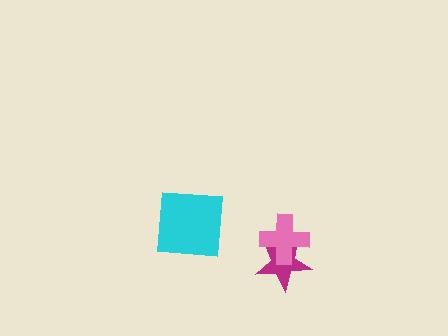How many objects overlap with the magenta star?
1 object overlaps with the magenta star.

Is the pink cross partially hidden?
No, no other shape covers it.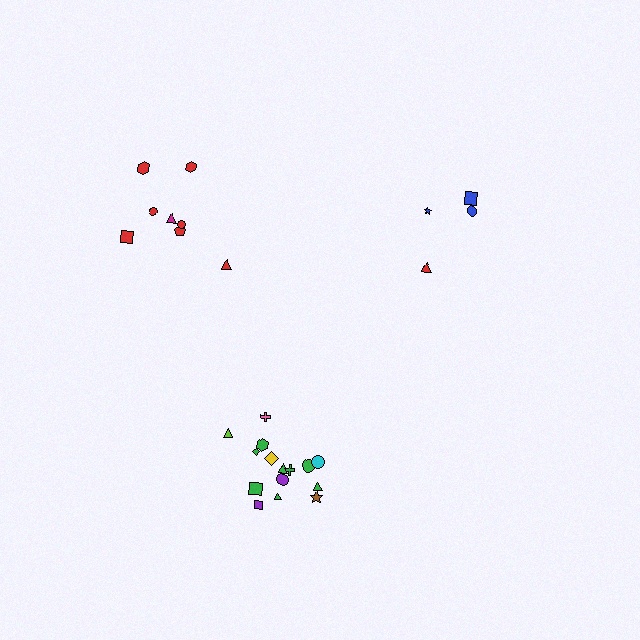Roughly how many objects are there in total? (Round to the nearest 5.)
Roughly 25 objects in total.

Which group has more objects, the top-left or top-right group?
The top-left group.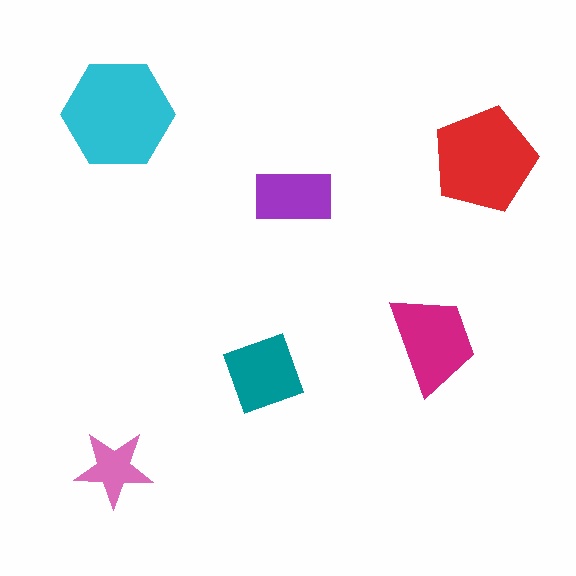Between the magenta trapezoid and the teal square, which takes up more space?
The magenta trapezoid.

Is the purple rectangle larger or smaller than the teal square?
Smaller.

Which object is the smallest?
The pink star.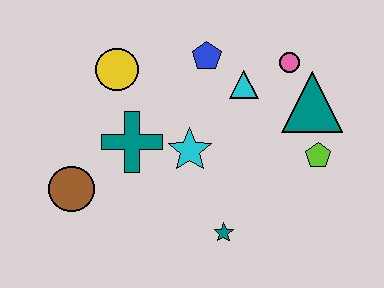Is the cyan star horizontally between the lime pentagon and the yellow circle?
Yes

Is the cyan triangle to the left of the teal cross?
No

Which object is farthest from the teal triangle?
The brown circle is farthest from the teal triangle.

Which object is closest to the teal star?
The cyan star is closest to the teal star.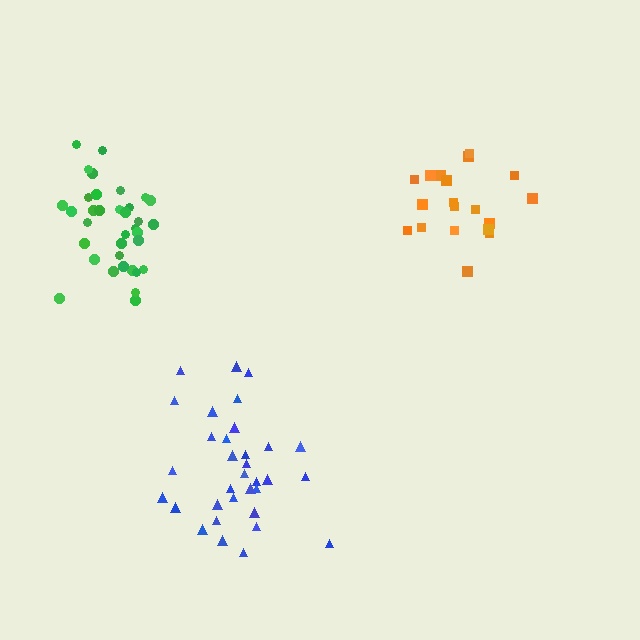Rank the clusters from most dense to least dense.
green, blue, orange.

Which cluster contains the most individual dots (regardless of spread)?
Green (35).